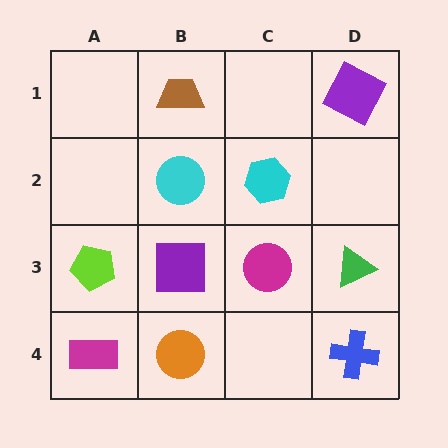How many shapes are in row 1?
2 shapes.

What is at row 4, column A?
A magenta rectangle.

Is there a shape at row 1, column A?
No, that cell is empty.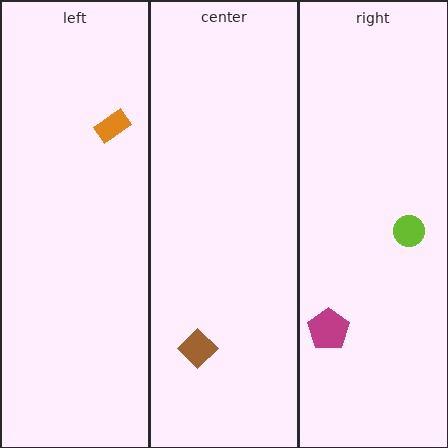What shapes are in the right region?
The lime circle, the magenta pentagon.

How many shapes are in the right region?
2.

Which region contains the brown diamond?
The center region.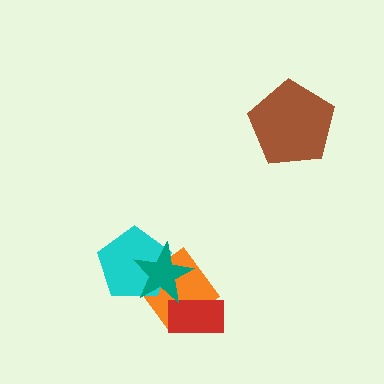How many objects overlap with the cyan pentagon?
2 objects overlap with the cyan pentagon.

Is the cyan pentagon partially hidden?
Yes, it is partially covered by another shape.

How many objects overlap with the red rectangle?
1 object overlaps with the red rectangle.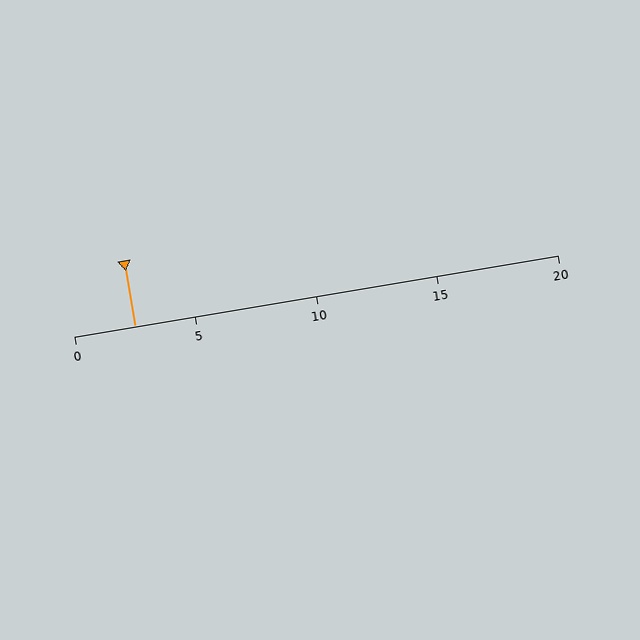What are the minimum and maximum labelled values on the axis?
The axis runs from 0 to 20.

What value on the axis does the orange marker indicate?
The marker indicates approximately 2.5.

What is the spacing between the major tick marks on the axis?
The major ticks are spaced 5 apart.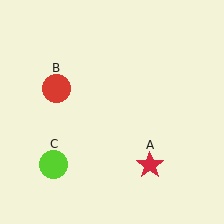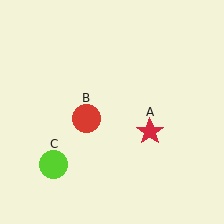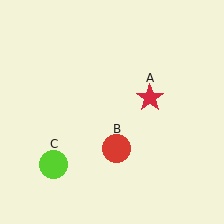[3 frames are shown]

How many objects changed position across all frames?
2 objects changed position: red star (object A), red circle (object B).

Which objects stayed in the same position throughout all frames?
Lime circle (object C) remained stationary.